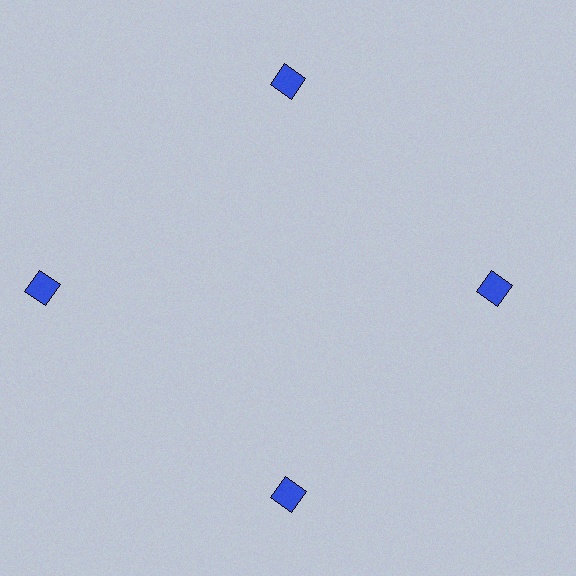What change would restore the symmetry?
The symmetry would be restored by moving it inward, back onto the ring so that all 4 squares sit at equal angles and equal distance from the center.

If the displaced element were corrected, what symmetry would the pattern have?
It would have 4-fold rotational symmetry — the pattern would map onto itself every 90 degrees.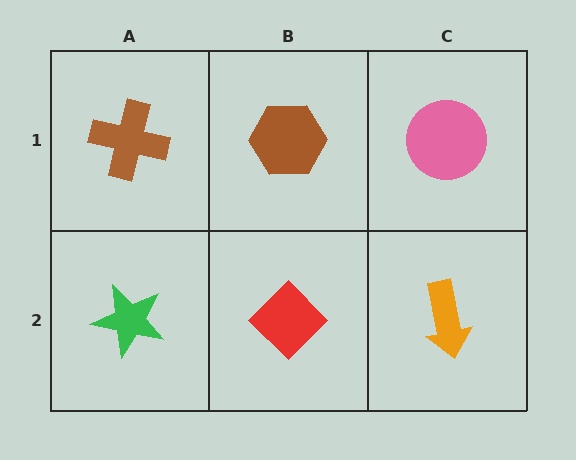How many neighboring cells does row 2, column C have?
2.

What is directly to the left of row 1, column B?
A brown cross.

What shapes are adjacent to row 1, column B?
A red diamond (row 2, column B), a brown cross (row 1, column A), a pink circle (row 1, column C).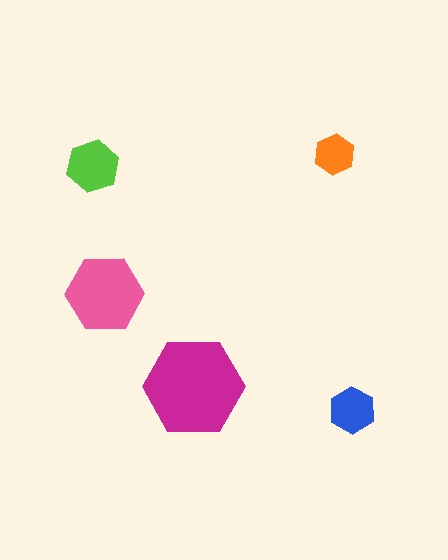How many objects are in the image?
There are 5 objects in the image.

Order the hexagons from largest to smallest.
the magenta one, the pink one, the lime one, the blue one, the orange one.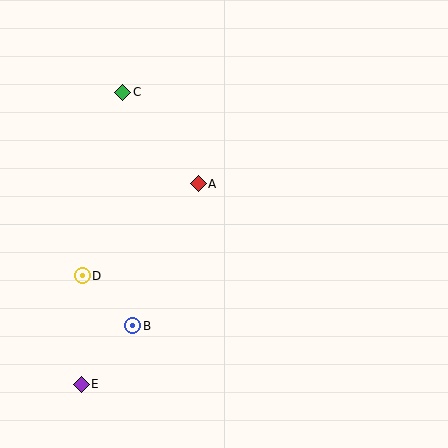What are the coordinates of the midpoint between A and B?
The midpoint between A and B is at (165, 255).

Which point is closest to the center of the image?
Point A at (198, 184) is closest to the center.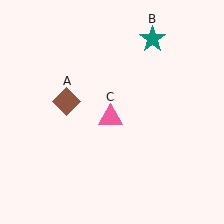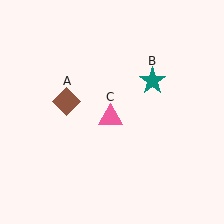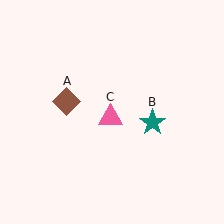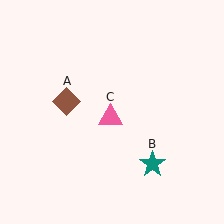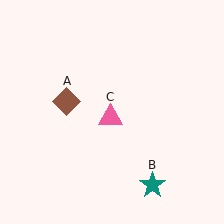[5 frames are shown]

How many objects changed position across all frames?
1 object changed position: teal star (object B).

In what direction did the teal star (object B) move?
The teal star (object B) moved down.